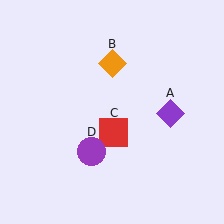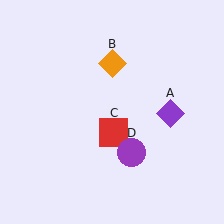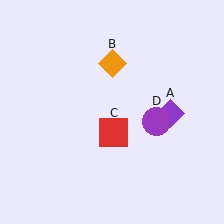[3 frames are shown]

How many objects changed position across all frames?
1 object changed position: purple circle (object D).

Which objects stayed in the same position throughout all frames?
Purple diamond (object A) and orange diamond (object B) and red square (object C) remained stationary.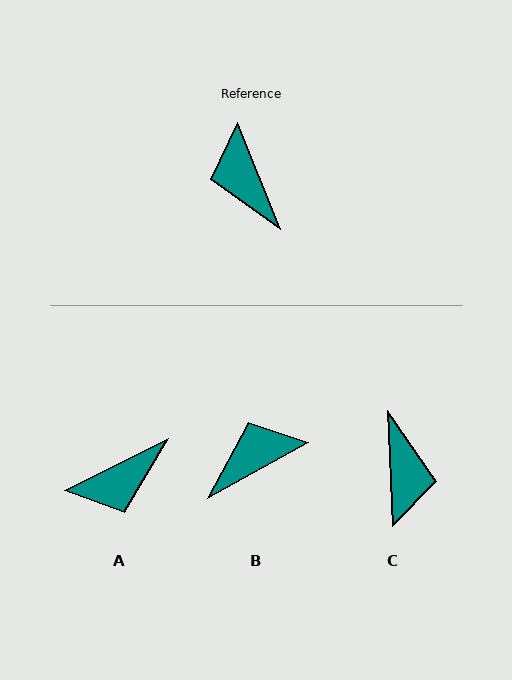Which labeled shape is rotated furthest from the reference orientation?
C, about 161 degrees away.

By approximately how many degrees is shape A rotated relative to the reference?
Approximately 95 degrees counter-clockwise.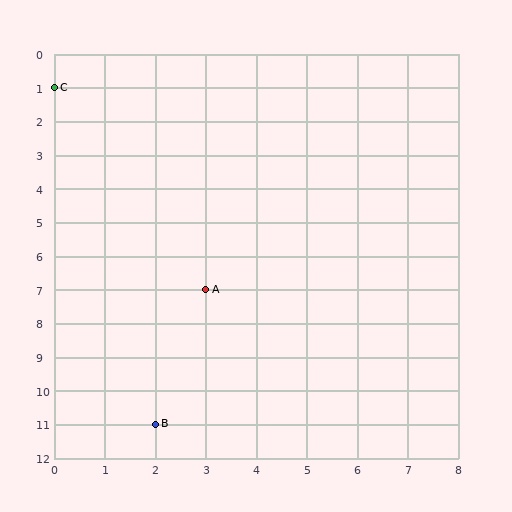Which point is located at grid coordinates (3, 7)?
Point A is at (3, 7).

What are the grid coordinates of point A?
Point A is at grid coordinates (3, 7).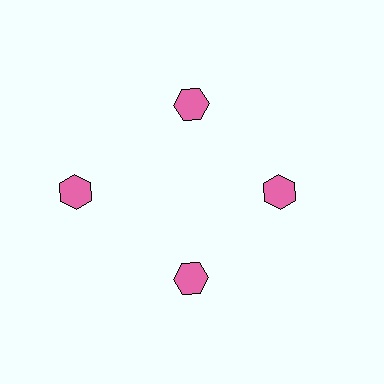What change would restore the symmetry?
The symmetry would be restored by moving it inward, back onto the ring so that all 4 hexagons sit at equal angles and equal distance from the center.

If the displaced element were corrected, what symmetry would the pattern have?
It would have 4-fold rotational symmetry — the pattern would map onto itself every 90 degrees.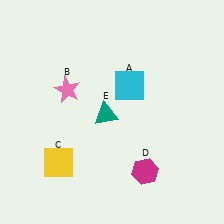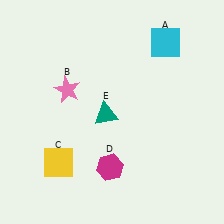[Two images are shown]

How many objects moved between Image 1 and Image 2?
2 objects moved between the two images.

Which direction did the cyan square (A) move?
The cyan square (A) moved up.